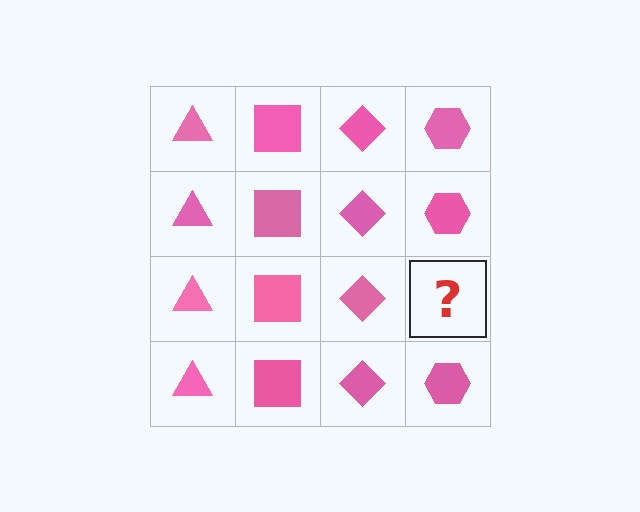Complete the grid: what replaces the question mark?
The question mark should be replaced with a pink hexagon.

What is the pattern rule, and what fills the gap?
The rule is that each column has a consistent shape. The gap should be filled with a pink hexagon.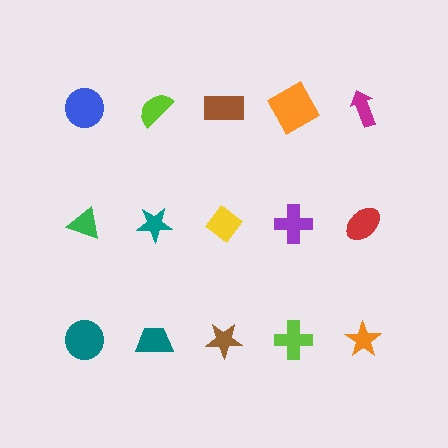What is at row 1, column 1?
A blue circle.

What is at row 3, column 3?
A brown star.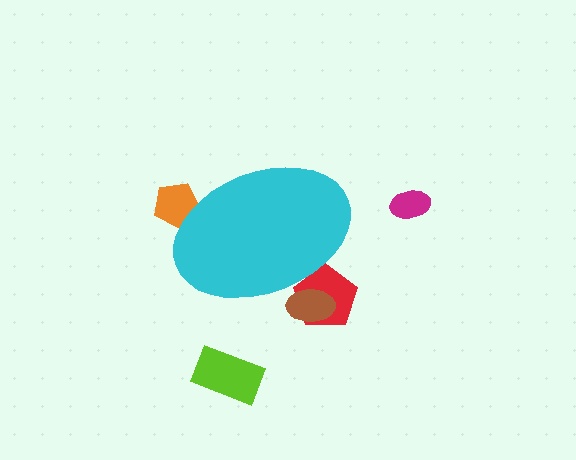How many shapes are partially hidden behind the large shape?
3 shapes are partially hidden.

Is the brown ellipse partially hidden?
Yes, the brown ellipse is partially hidden behind the cyan ellipse.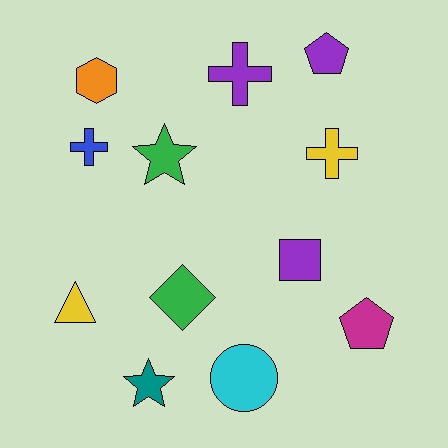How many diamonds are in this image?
There is 1 diamond.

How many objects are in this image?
There are 12 objects.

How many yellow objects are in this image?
There are 2 yellow objects.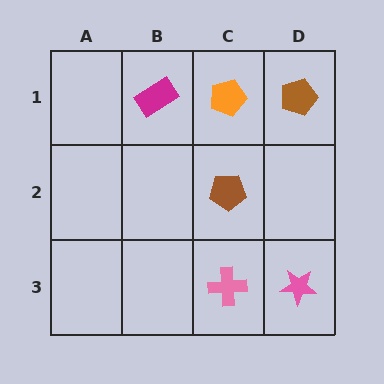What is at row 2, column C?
A brown pentagon.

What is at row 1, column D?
A brown pentagon.